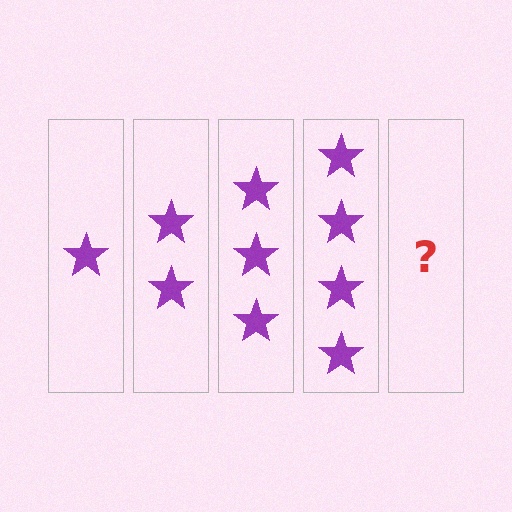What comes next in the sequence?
The next element should be 5 stars.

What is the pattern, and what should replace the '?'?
The pattern is that each step adds one more star. The '?' should be 5 stars.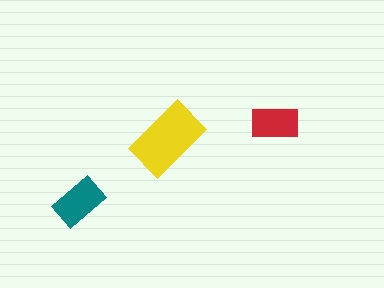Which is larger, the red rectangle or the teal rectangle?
The teal one.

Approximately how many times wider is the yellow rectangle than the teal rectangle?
About 1.5 times wider.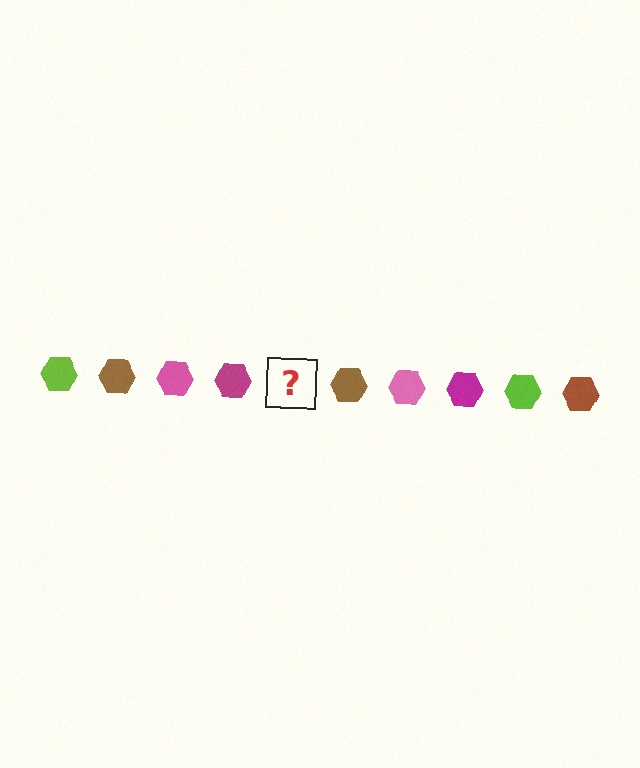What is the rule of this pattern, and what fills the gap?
The rule is that the pattern cycles through lime, brown, pink, magenta hexagons. The gap should be filled with a lime hexagon.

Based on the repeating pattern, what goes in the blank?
The blank should be a lime hexagon.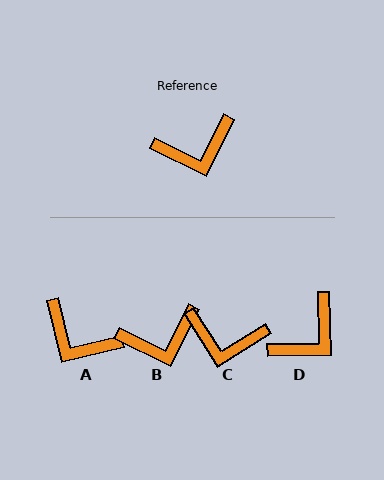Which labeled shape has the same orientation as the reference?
B.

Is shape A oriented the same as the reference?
No, it is off by about 50 degrees.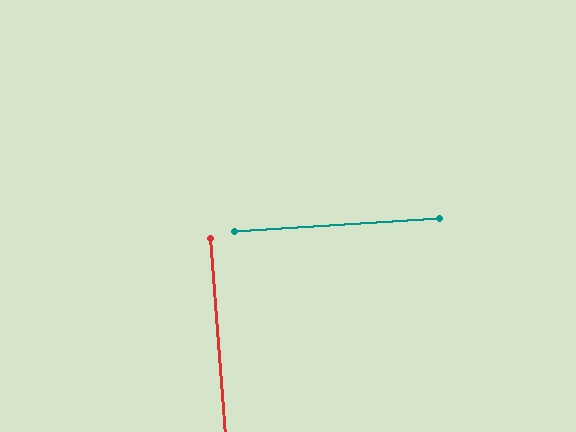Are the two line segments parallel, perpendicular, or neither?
Perpendicular — they meet at approximately 89°.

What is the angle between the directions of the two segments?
Approximately 89 degrees.